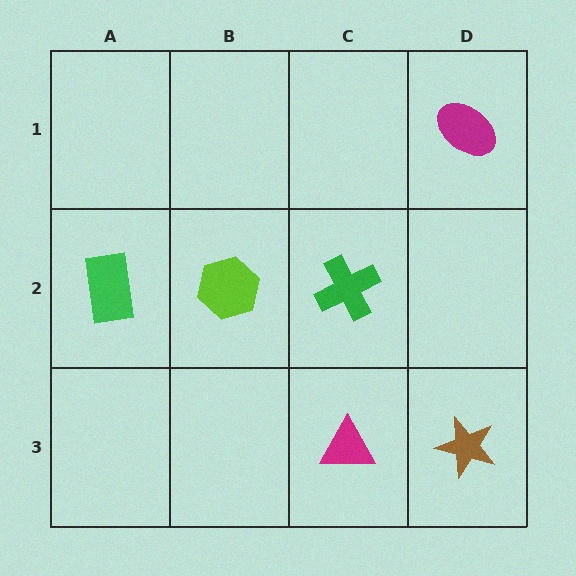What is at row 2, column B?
A lime hexagon.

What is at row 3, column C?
A magenta triangle.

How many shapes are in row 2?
3 shapes.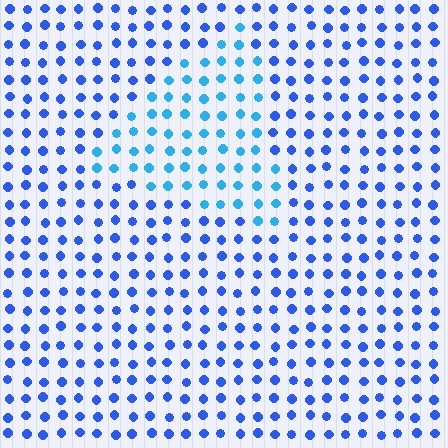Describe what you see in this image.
The image is filled with small blue elements in a uniform arrangement. A triangle-shaped region is visible where the elements are tinted to a slightly different hue, forming a subtle color boundary.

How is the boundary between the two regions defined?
The boundary is defined purely by a slight shift in hue (about 28 degrees). Spacing, size, and orientation are identical on both sides.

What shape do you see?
I see a triangle.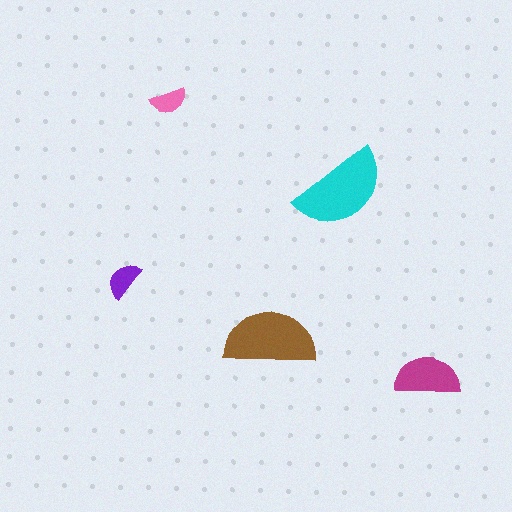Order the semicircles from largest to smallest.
the cyan one, the brown one, the magenta one, the purple one, the pink one.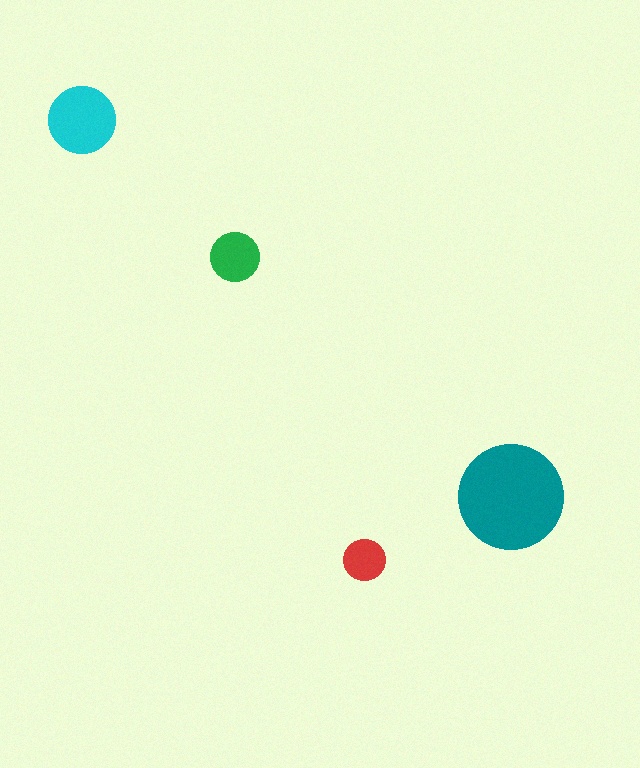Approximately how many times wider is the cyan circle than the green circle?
About 1.5 times wider.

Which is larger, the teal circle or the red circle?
The teal one.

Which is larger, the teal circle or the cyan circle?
The teal one.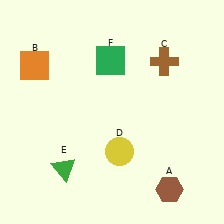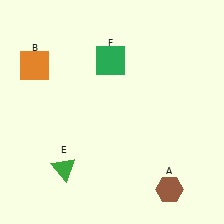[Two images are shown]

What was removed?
The brown cross (C), the yellow circle (D) were removed in Image 2.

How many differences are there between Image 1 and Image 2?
There are 2 differences between the two images.